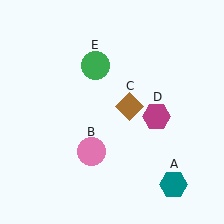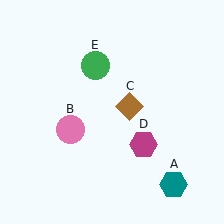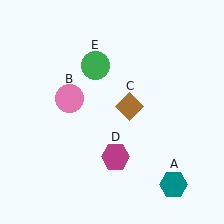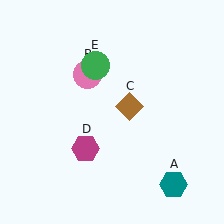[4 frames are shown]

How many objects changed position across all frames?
2 objects changed position: pink circle (object B), magenta hexagon (object D).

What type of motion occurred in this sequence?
The pink circle (object B), magenta hexagon (object D) rotated clockwise around the center of the scene.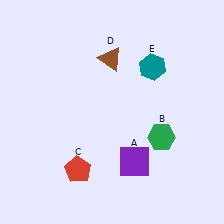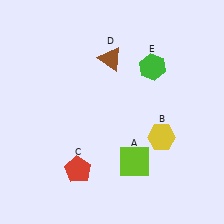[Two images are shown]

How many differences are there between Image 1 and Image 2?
There are 3 differences between the two images.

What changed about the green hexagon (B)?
In Image 1, B is green. In Image 2, it changed to yellow.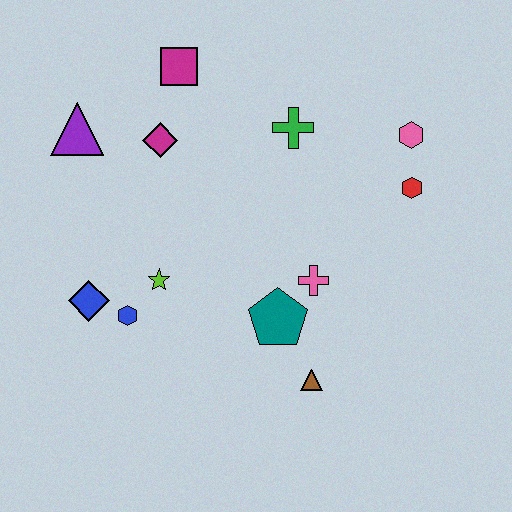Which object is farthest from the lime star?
The pink hexagon is farthest from the lime star.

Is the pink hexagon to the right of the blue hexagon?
Yes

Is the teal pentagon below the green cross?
Yes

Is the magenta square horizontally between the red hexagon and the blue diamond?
Yes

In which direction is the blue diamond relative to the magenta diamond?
The blue diamond is below the magenta diamond.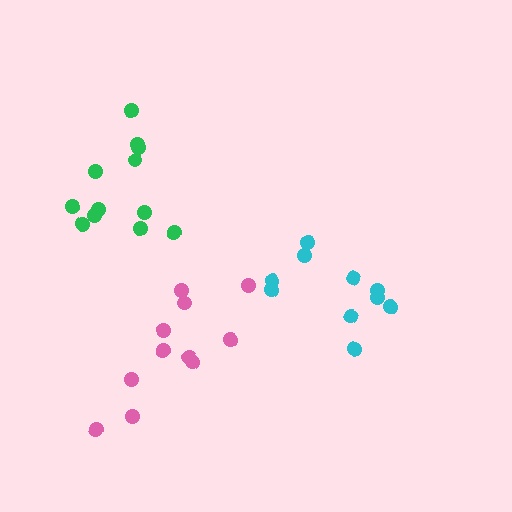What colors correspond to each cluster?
The clusters are colored: green, cyan, pink.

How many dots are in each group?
Group 1: 12 dots, Group 2: 10 dots, Group 3: 11 dots (33 total).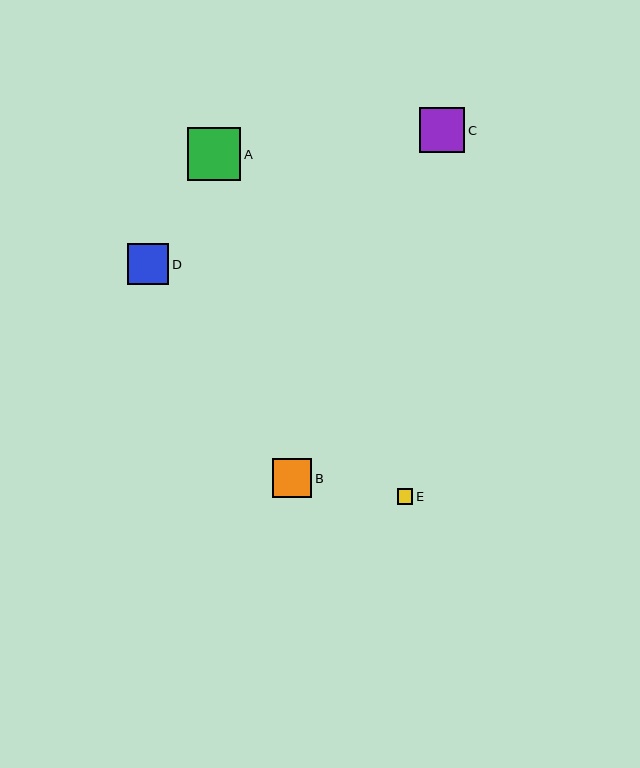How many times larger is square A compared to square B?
Square A is approximately 1.4 times the size of square B.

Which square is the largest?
Square A is the largest with a size of approximately 53 pixels.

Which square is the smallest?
Square E is the smallest with a size of approximately 16 pixels.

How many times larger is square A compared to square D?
Square A is approximately 1.3 times the size of square D.